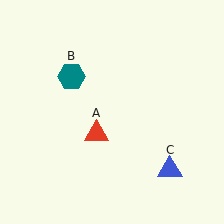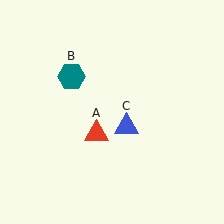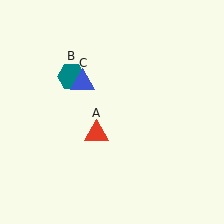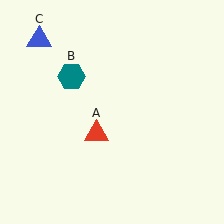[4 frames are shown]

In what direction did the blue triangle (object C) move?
The blue triangle (object C) moved up and to the left.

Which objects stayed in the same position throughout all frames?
Red triangle (object A) and teal hexagon (object B) remained stationary.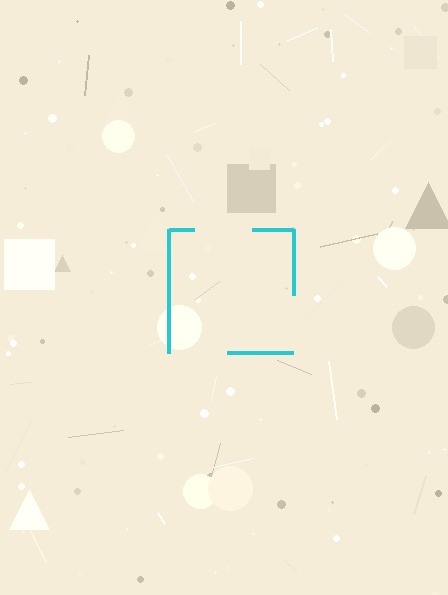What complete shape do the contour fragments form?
The contour fragments form a square.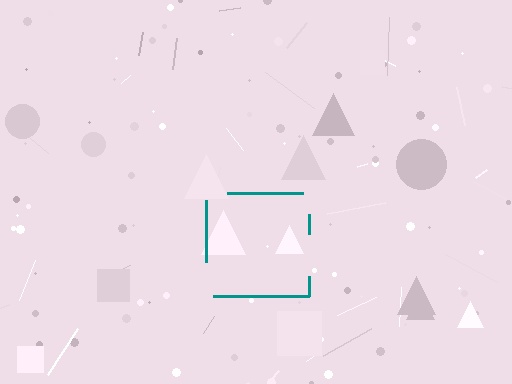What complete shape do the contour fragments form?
The contour fragments form a square.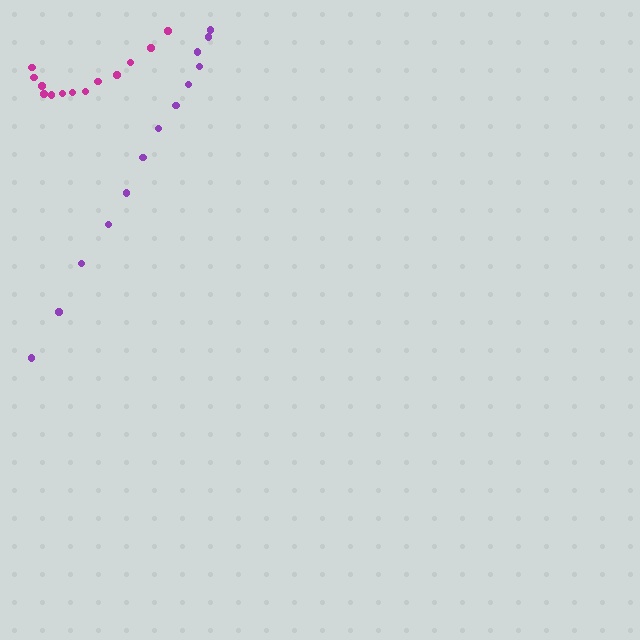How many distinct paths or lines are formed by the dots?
There are 2 distinct paths.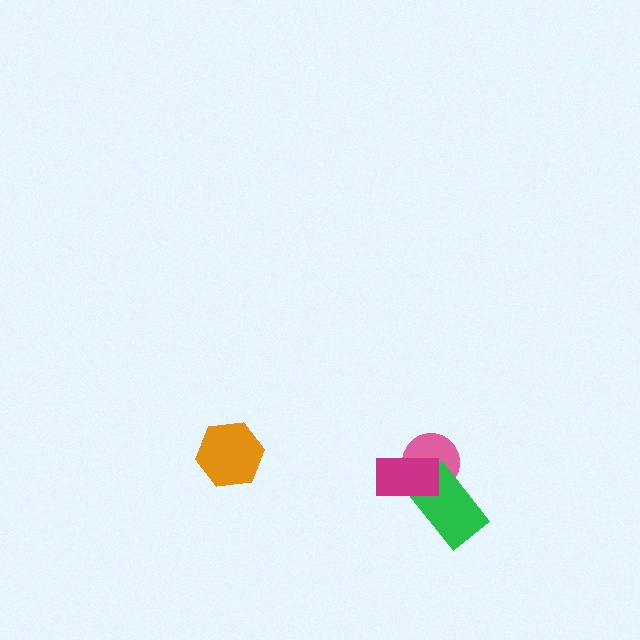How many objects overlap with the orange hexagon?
0 objects overlap with the orange hexagon.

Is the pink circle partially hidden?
Yes, it is partially covered by another shape.